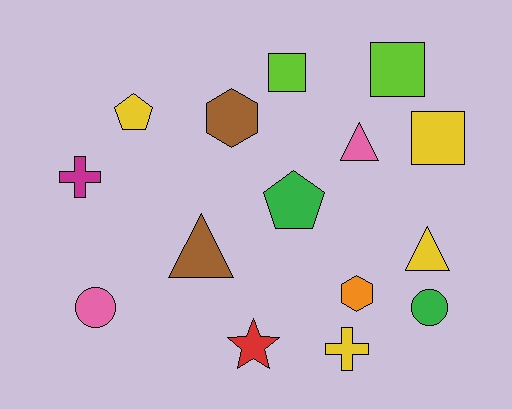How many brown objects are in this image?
There are 2 brown objects.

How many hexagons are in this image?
There are 2 hexagons.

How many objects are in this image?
There are 15 objects.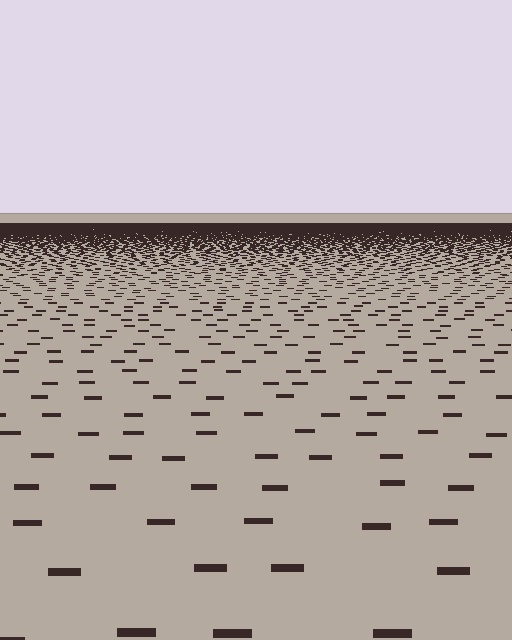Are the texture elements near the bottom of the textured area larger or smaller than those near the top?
Larger. Near the bottom, elements are closer to the viewer and appear at a bigger on-screen size.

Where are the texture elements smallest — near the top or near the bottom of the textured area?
Near the top.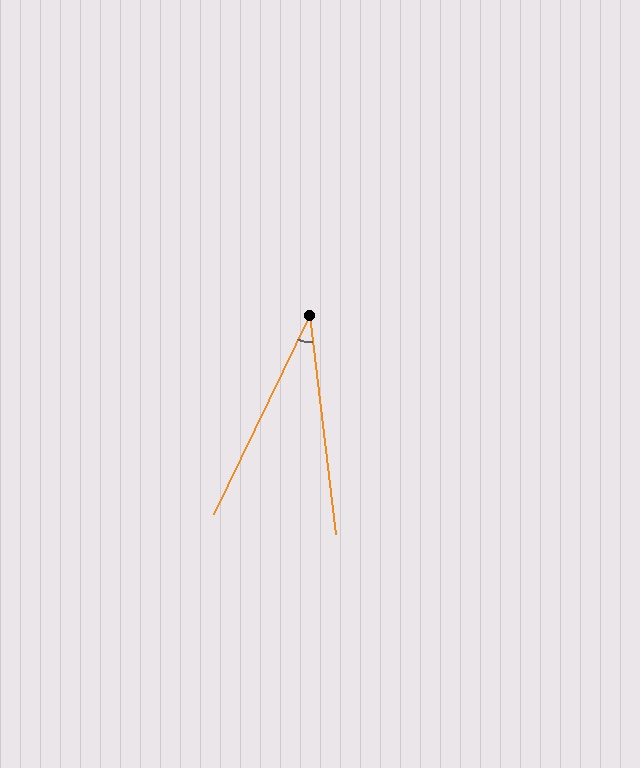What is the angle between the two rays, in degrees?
Approximately 32 degrees.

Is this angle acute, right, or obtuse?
It is acute.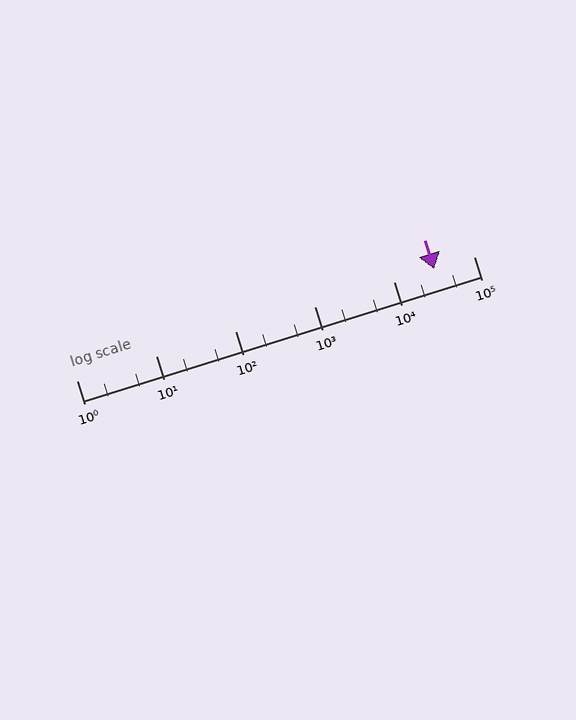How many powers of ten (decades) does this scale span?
The scale spans 5 decades, from 1 to 100000.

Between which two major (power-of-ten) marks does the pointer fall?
The pointer is between 10000 and 100000.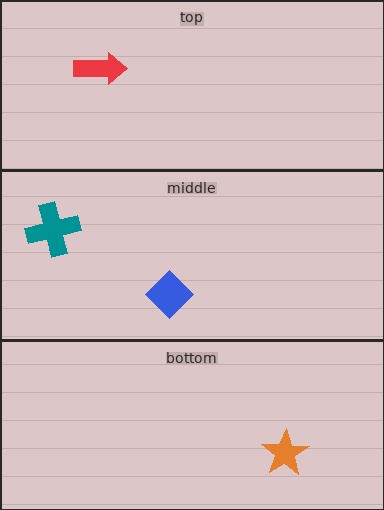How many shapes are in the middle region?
2.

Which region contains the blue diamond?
The middle region.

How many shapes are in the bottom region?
1.